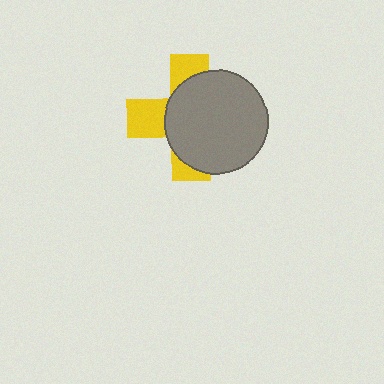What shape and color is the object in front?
The object in front is a gray circle.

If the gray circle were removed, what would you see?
You would see the complete yellow cross.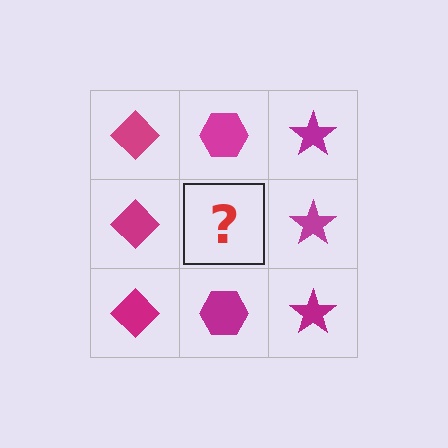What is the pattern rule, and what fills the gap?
The rule is that each column has a consistent shape. The gap should be filled with a magenta hexagon.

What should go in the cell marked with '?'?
The missing cell should contain a magenta hexagon.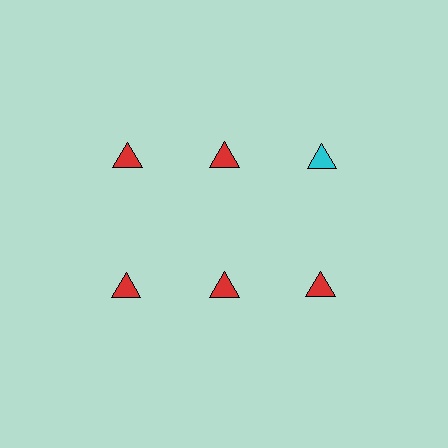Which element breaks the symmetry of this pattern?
The cyan triangle in the top row, center column breaks the symmetry. All other shapes are red triangles.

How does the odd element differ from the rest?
It has a different color: cyan instead of red.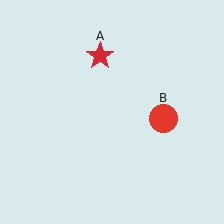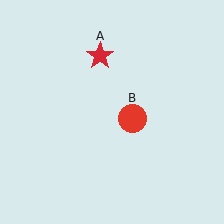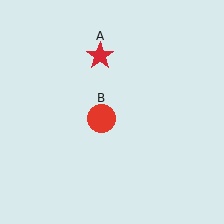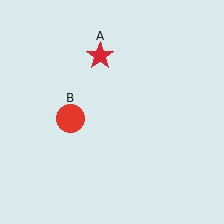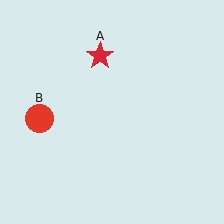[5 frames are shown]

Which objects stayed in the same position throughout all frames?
Red star (object A) remained stationary.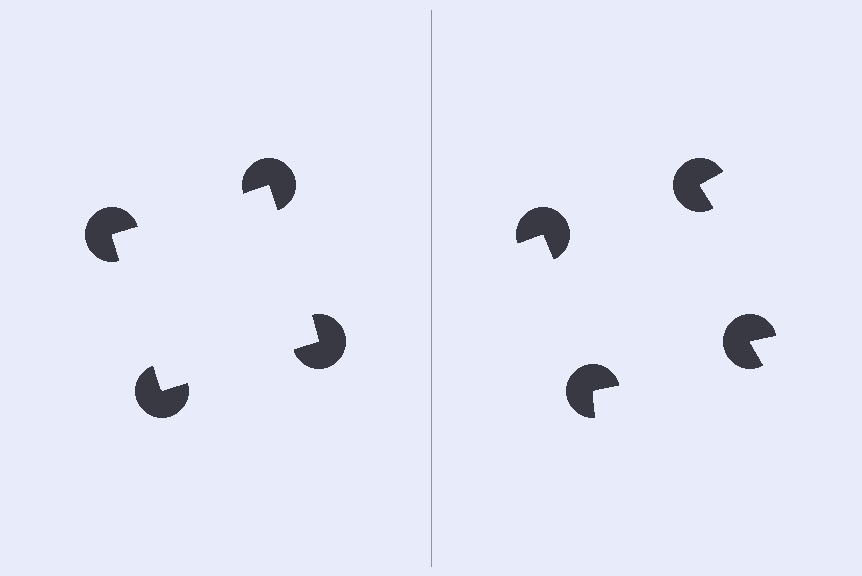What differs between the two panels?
The pac-man discs are positioned identically on both sides; only the wedge orientations differ. On the left they align to a square; on the right they are misaligned.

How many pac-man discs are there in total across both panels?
8 — 4 on each side.